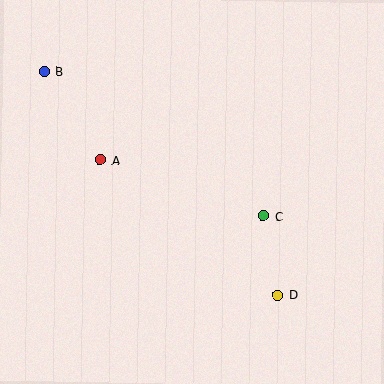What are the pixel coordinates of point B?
Point B is at (45, 72).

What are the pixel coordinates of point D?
Point D is at (278, 295).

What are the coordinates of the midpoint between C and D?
The midpoint between C and D is at (271, 255).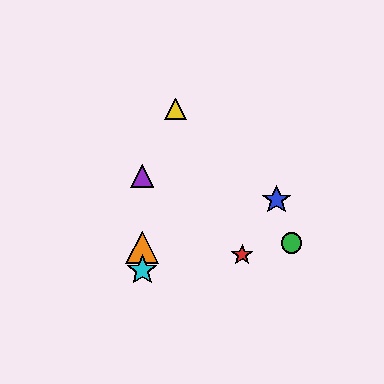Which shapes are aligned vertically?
The purple triangle, the orange triangle, the cyan star are aligned vertically.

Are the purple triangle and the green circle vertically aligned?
No, the purple triangle is at x≈142 and the green circle is at x≈292.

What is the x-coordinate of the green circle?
The green circle is at x≈292.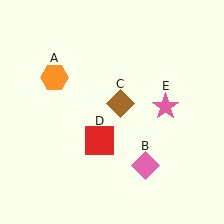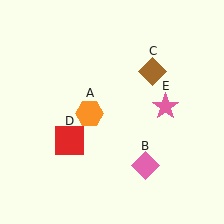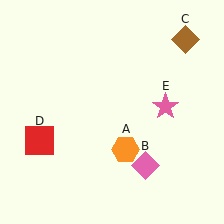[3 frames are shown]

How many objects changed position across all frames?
3 objects changed position: orange hexagon (object A), brown diamond (object C), red square (object D).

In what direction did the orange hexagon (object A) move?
The orange hexagon (object A) moved down and to the right.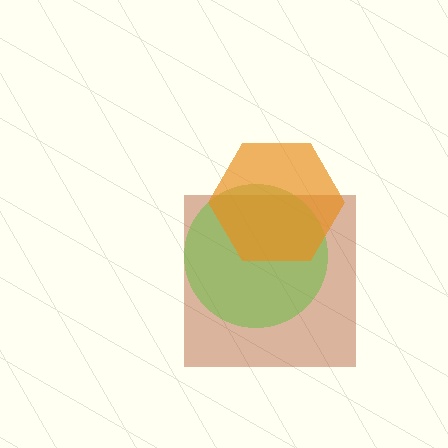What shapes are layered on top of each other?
The layered shapes are: a brown square, a lime circle, an orange hexagon.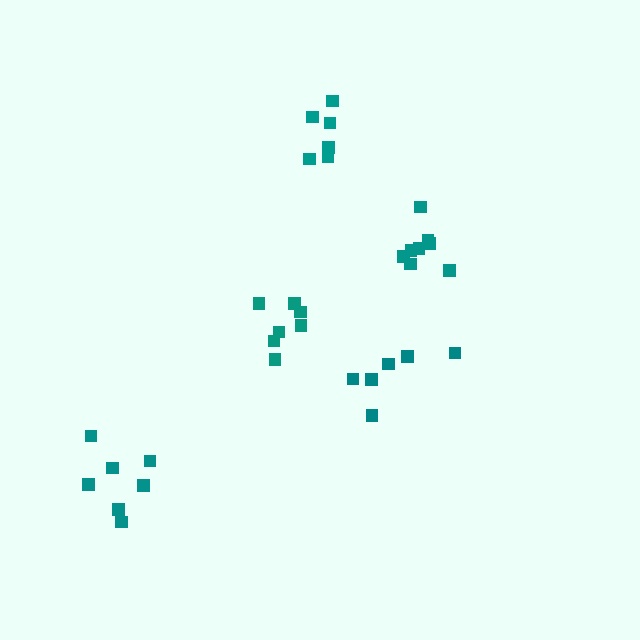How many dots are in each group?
Group 1: 8 dots, Group 2: 7 dots, Group 3: 7 dots, Group 4: 6 dots, Group 5: 6 dots (34 total).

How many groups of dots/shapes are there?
There are 5 groups.